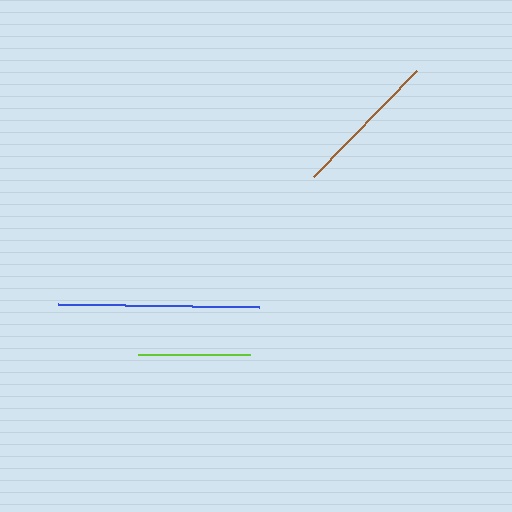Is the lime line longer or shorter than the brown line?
The brown line is longer than the lime line.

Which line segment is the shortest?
The lime line is the shortest at approximately 112 pixels.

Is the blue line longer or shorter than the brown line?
The blue line is longer than the brown line.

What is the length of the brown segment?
The brown segment is approximately 148 pixels long.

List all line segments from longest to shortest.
From longest to shortest: blue, brown, lime.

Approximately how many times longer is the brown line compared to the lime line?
The brown line is approximately 1.3 times the length of the lime line.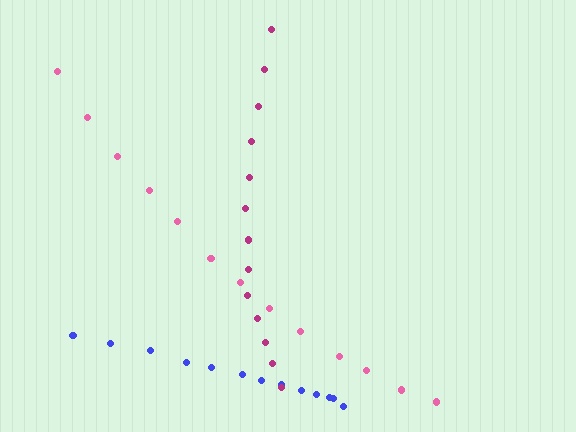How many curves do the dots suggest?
There are 3 distinct paths.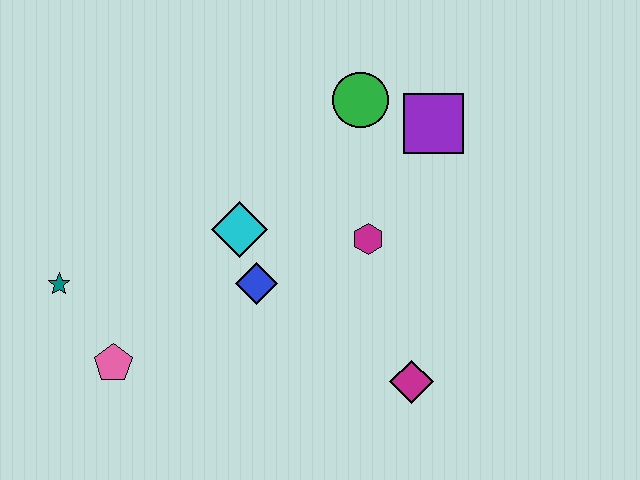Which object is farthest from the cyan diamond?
The magenta diamond is farthest from the cyan diamond.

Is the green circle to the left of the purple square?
Yes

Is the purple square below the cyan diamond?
No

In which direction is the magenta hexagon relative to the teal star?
The magenta hexagon is to the right of the teal star.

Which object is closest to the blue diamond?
The cyan diamond is closest to the blue diamond.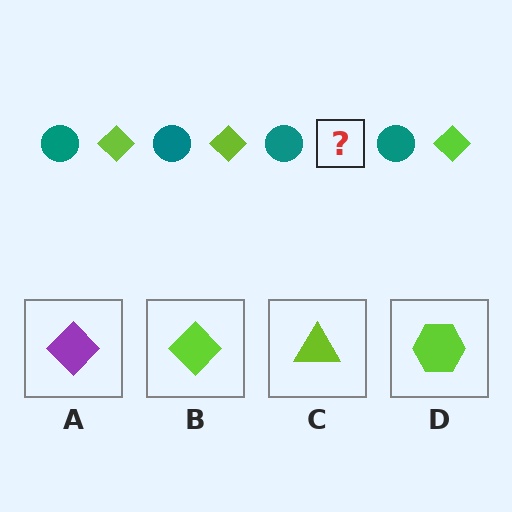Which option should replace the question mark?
Option B.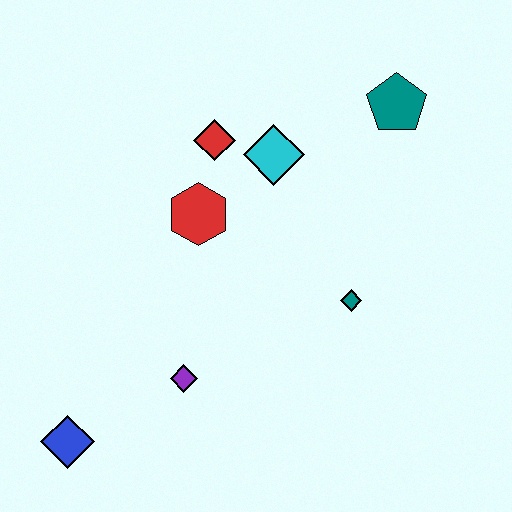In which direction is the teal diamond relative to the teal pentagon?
The teal diamond is below the teal pentagon.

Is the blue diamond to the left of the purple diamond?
Yes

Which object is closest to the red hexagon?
The red diamond is closest to the red hexagon.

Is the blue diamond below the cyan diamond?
Yes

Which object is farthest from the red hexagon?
The blue diamond is farthest from the red hexagon.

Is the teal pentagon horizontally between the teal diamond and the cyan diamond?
No